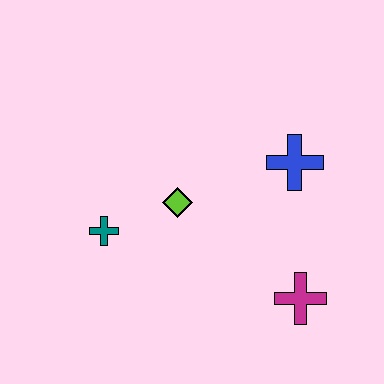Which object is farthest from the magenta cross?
The teal cross is farthest from the magenta cross.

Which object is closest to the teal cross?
The lime diamond is closest to the teal cross.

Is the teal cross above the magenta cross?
Yes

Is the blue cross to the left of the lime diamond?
No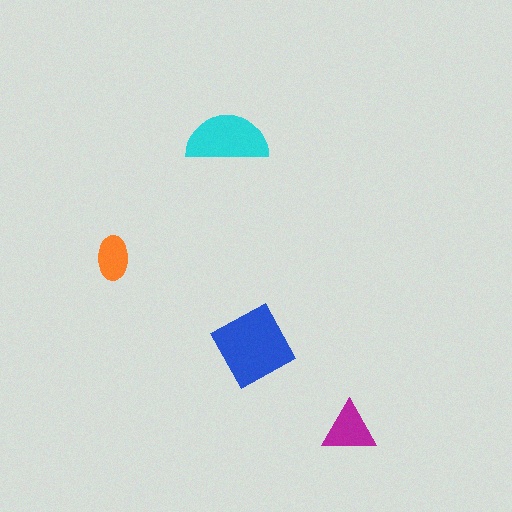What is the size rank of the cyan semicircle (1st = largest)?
2nd.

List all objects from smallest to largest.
The orange ellipse, the magenta triangle, the cyan semicircle, the blue diamond.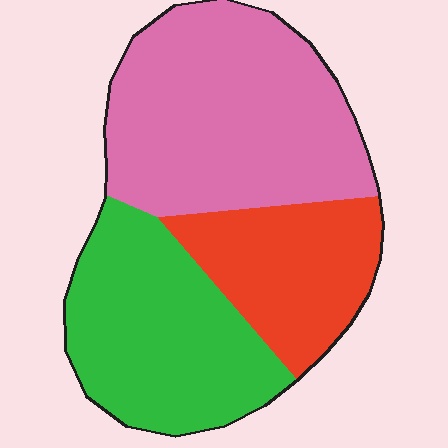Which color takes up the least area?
Red, at roughly 25%.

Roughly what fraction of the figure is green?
Green covers roughly 35% of the figure.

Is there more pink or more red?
Pink.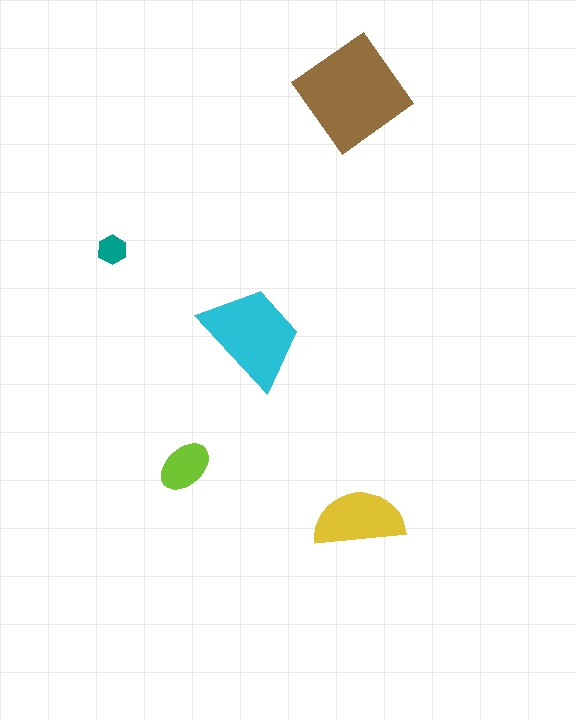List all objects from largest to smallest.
The brown diamond, the cyan trapezoid, the yellow semicircle, the lime ellipse, the teal hexagon.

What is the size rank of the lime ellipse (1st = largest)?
4th.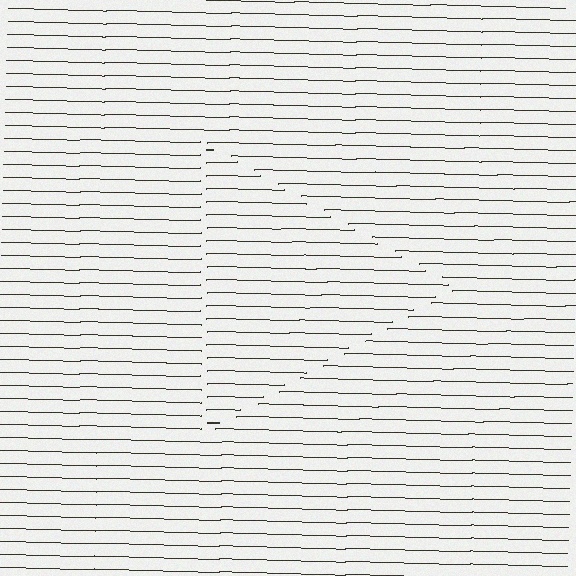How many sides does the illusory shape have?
3 sides — the line-ends trace a triangle.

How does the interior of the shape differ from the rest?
The interior of the shape contains the same grating, shifted by half a period — the contour is defined by the phase discontinuity where line-ends from the inner and outer gratings abut.